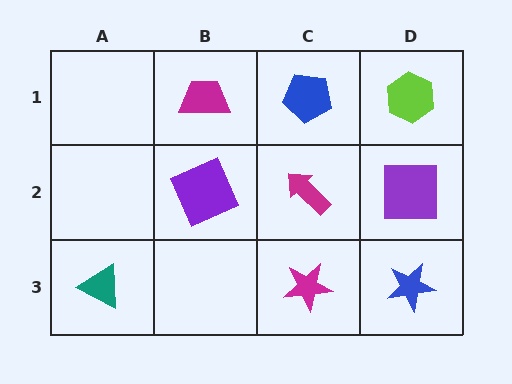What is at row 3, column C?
A magenta star.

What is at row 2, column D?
A purple square.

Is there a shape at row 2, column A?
No, that cell is empty.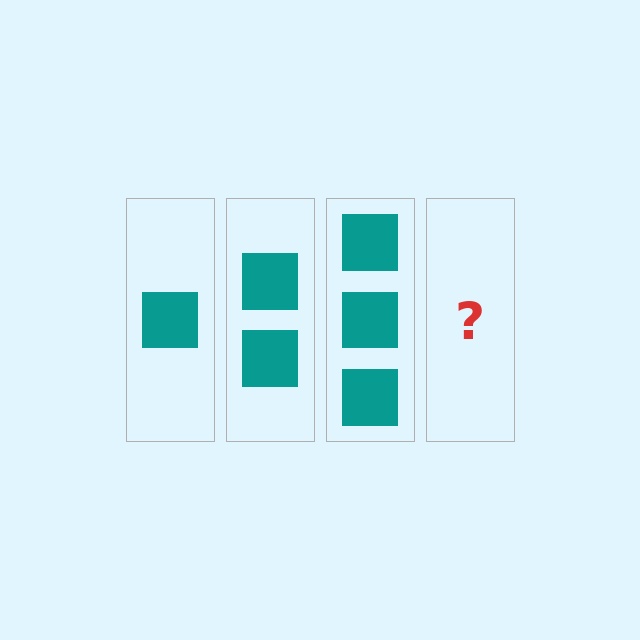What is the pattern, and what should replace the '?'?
The pattern is that each step adds one more square. The '?' should be 4 squares.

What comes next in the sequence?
The next element should be 4 squares.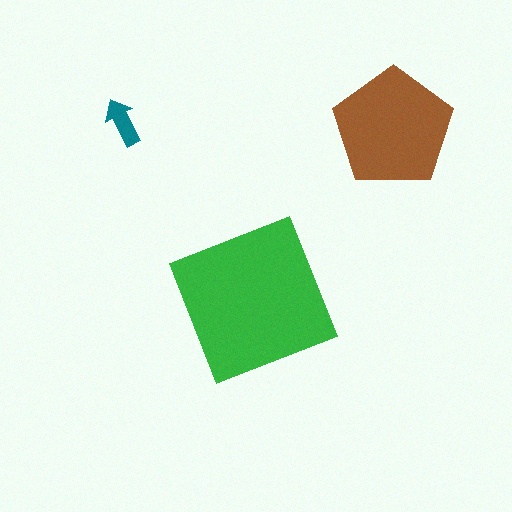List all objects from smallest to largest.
The teal arrow, the brown pentagon, the green square.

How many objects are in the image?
There are 3 objects in the image.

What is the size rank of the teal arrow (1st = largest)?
3rd.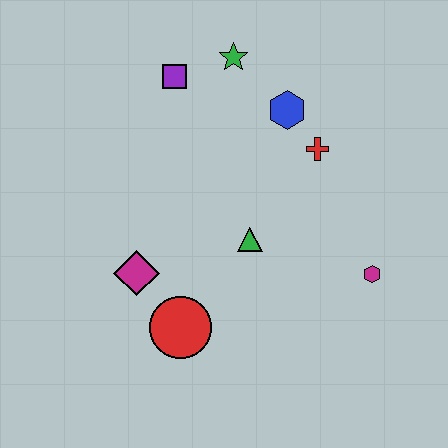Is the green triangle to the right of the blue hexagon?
No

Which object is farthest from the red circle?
The green star is farthest from the red circle.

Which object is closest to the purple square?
The green star is closest to the purple square.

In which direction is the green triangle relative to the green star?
The green triangle is below the green star.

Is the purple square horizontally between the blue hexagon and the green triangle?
No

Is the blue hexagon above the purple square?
No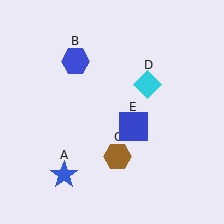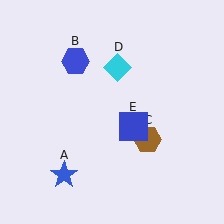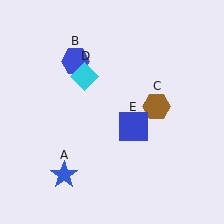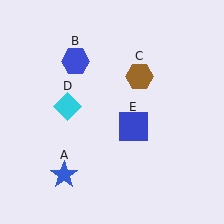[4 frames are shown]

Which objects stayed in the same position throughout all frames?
Blue star (object A) and blue hexagon (object B) and blue square (object E) remained stationary.